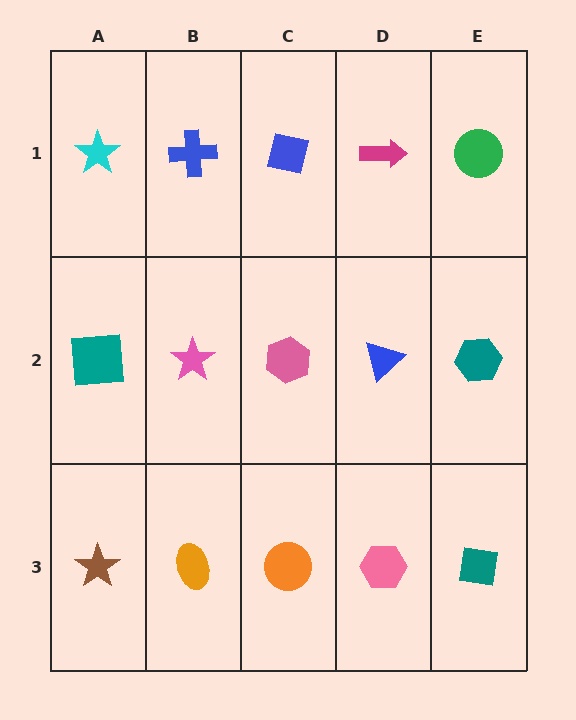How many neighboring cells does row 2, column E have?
3.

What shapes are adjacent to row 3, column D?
A blue triangle (row 2, column D), an orange circle (row 3, column C), a teal square (row 3, column E).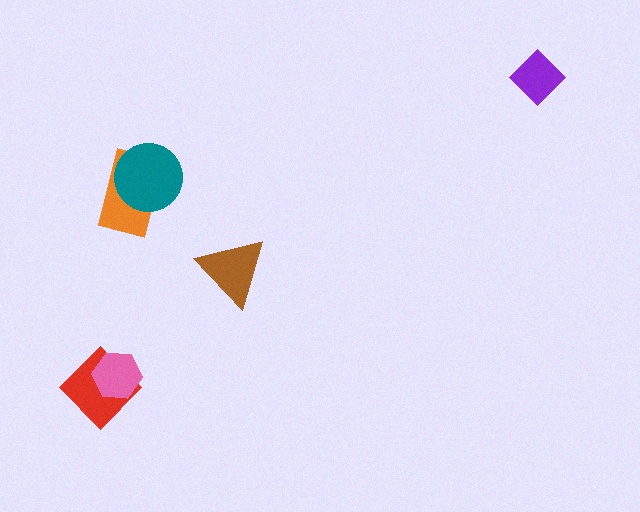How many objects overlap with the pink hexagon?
1 object overlaps with the pink hexagon.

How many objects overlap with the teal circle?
1 object overlaps with the teal circle.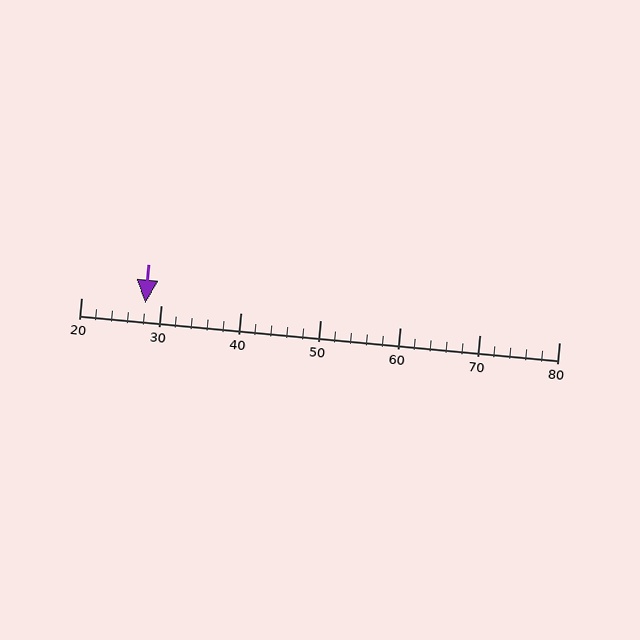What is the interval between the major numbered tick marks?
The major tick marks are spaced 10 units apart.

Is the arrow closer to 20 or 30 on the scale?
The arrow is closer to 30.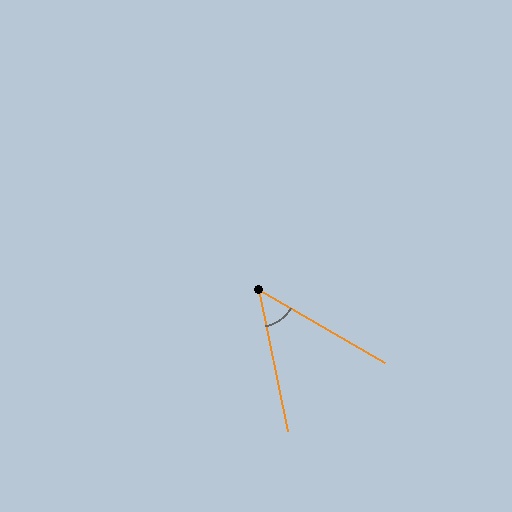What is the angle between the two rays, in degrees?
Approximately 48 degrees.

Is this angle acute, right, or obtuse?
It is acute.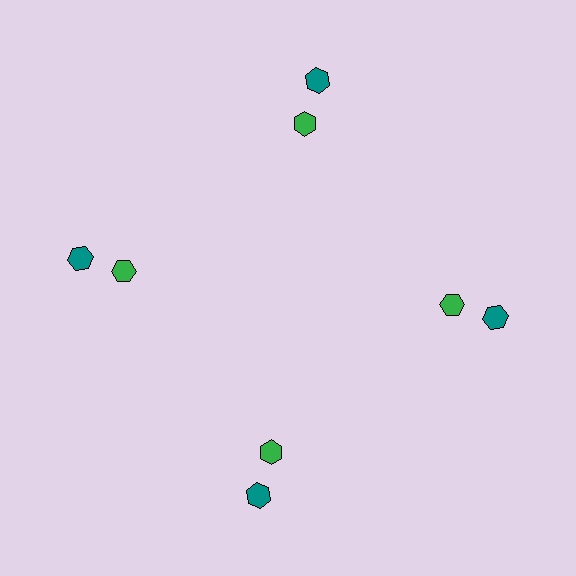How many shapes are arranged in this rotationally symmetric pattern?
There are 8 shapes, arranged in 4 groups of 2.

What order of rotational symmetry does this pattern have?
This pattern has 4-fold rotational symmetry.